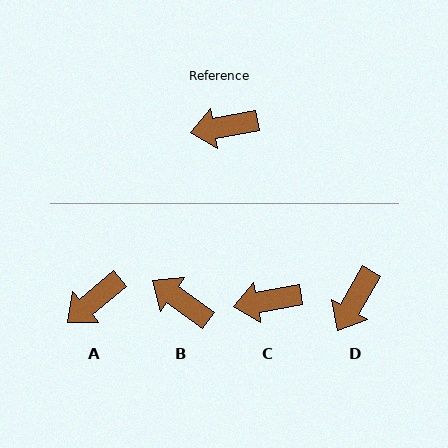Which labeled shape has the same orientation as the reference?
C.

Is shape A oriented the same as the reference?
No, it is off by about 30 degrees.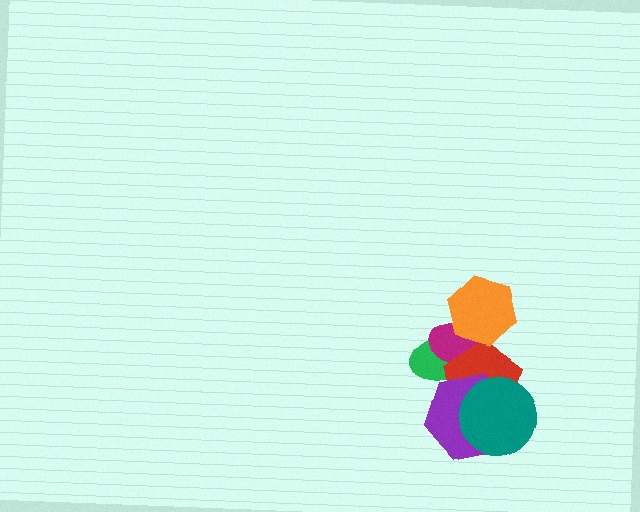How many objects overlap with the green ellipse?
3 objects overlap with the green ellipse.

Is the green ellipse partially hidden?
Yes, it is partially covered by another shape.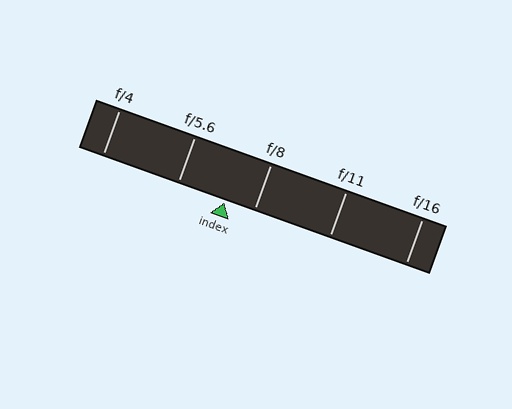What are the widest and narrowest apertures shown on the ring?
The widest aperture shown is f/4 and the narrowest is f/16.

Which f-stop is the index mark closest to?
The index mark is closest to f/8.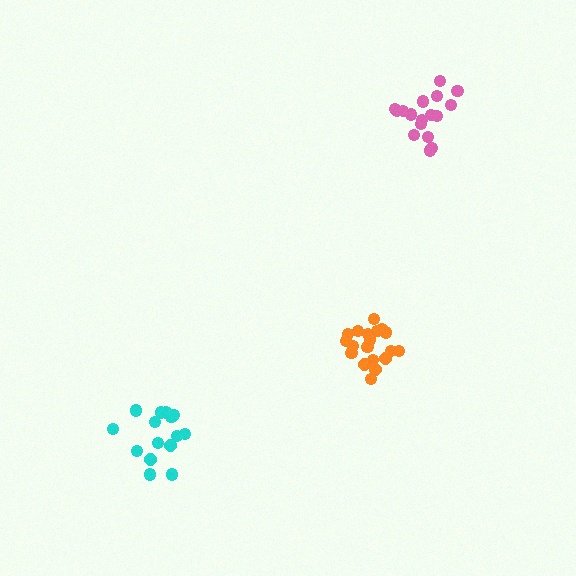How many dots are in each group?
Group 1: 16 dots, Group 2: 17 dots, Group 3: 19 dots (52 total).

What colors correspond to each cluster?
The clusters are colored: cyan, pink, orange.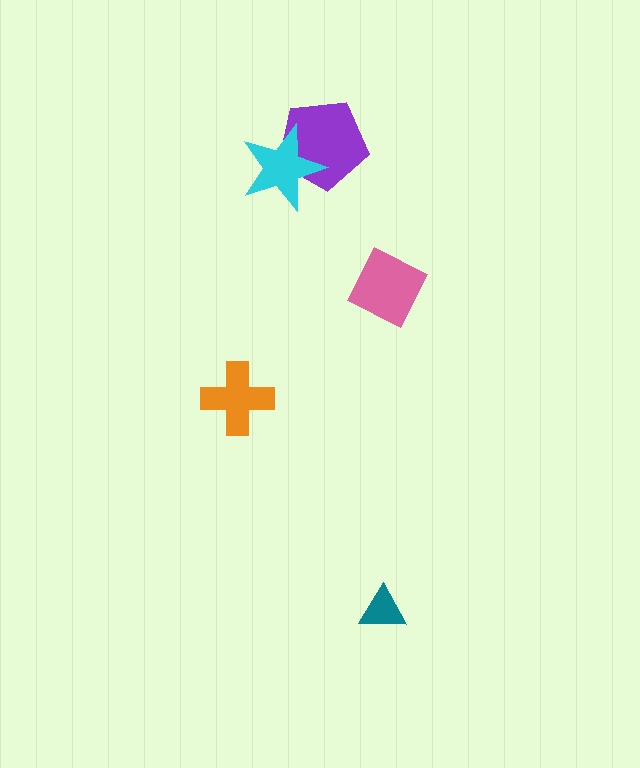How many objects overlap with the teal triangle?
0 objects overlap with the teal triangle.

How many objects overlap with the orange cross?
0 objects overlap with the orange cross.